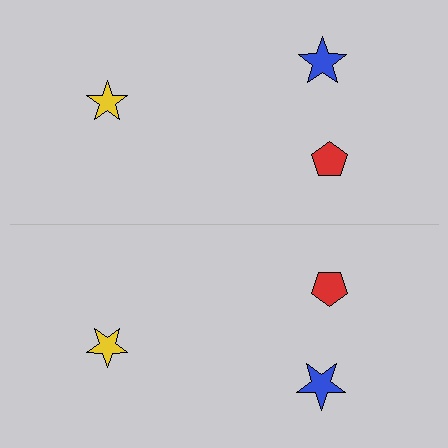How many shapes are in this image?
There are 6 shapes in this image.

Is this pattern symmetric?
Yes, this pattern has bilateral (reflection) symmetry.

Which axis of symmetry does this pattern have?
The pattern has a horizontal axis of symmetry running through the center of the image.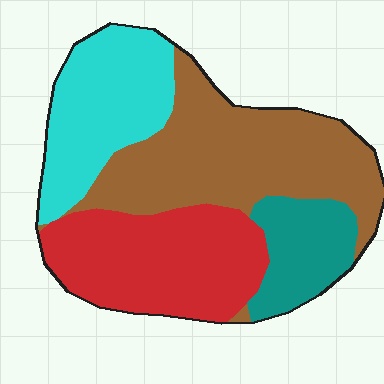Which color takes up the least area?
Teal, at roughly 15%.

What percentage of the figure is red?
Red takes up about one quarter (1/4) of the figure.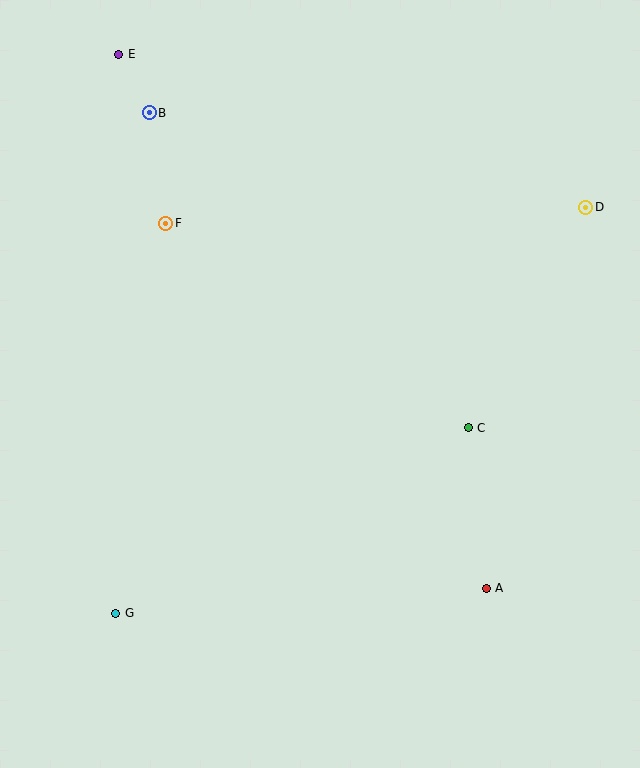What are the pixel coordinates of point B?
Point B is at (149, 113).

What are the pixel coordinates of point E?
Point E is at (119, 54).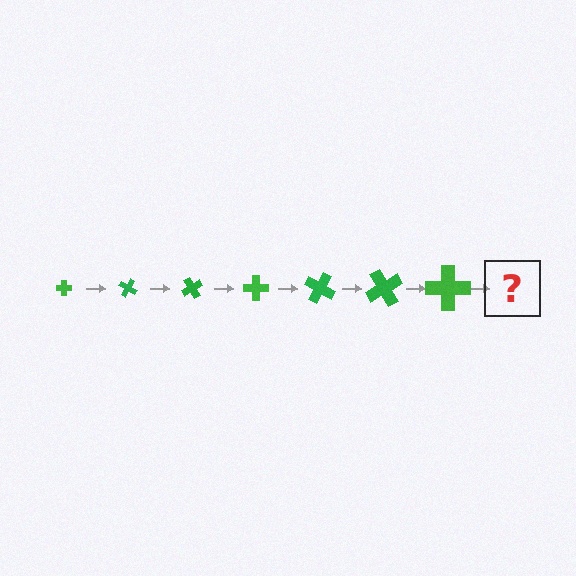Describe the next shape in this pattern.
It should be a cross, larger than the previous one and rotated 210 degrees from the start.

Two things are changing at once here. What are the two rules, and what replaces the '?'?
The two rules are that the cross grows larger each step and it rotates 30 degrees each step. The '?' should be a cross, larger than the previous one and rotated 210 degrees from the start.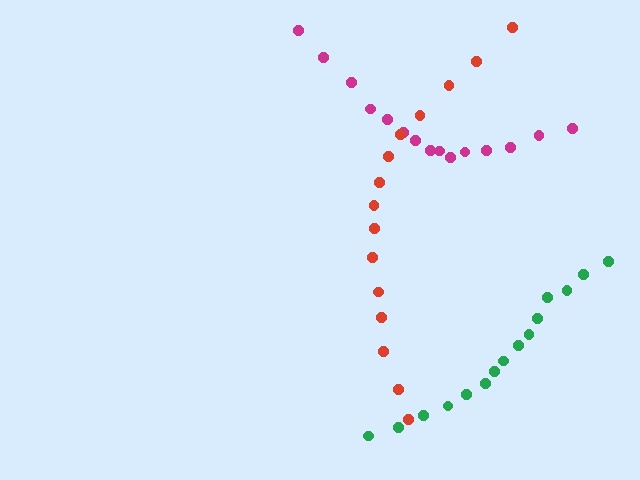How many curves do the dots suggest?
There are 3 distinct paths.